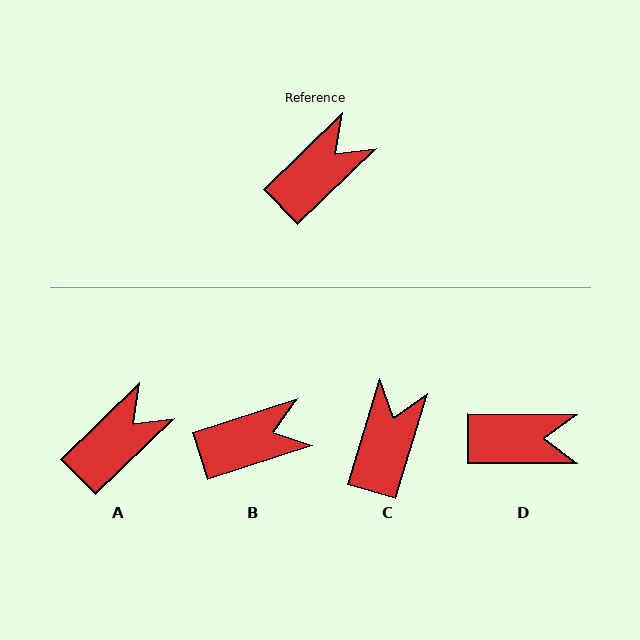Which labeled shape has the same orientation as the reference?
A.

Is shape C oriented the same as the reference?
No, it is off by about 29 degrees.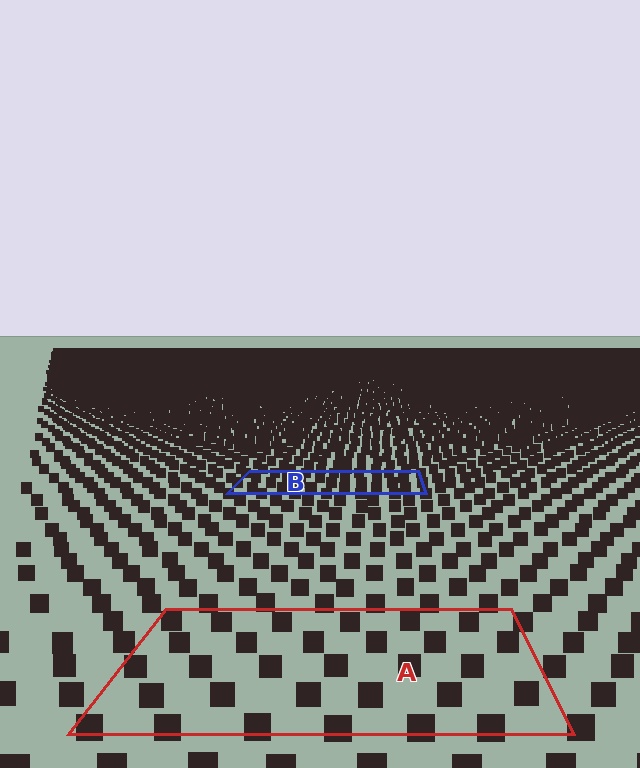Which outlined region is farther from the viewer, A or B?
Region B is farther from the viewer — the texture elements inside it appear smaller and more densely packed.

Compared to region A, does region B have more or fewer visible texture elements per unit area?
Region B has more texture elements per unit area — they are packed more densely because it is farther away.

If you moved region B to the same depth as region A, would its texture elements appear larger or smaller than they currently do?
They would appear larger. At a closer depth, the same texture elements are projected at a bigger on-screen size.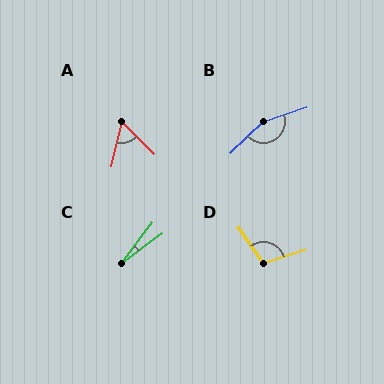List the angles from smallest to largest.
C (17°), A (58°), D (107°), B (155°).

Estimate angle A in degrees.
Approximately 58 degrees.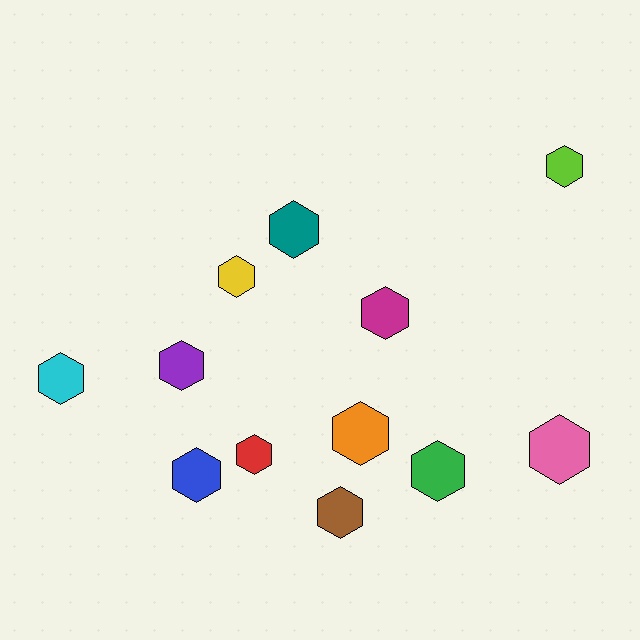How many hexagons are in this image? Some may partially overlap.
There are 12 hexagons.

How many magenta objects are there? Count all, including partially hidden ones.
There is 1 magenta object.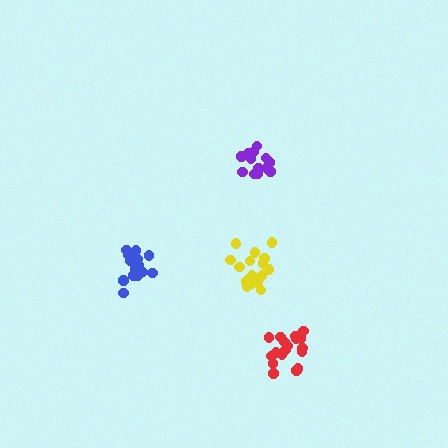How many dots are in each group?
Group 1: 17 dots, Group 2: 18 dots, Group 3: 13 dots, Group 4: 18 dots (66 total).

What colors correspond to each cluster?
The clusters are colored: blue, yellow, purple, red.